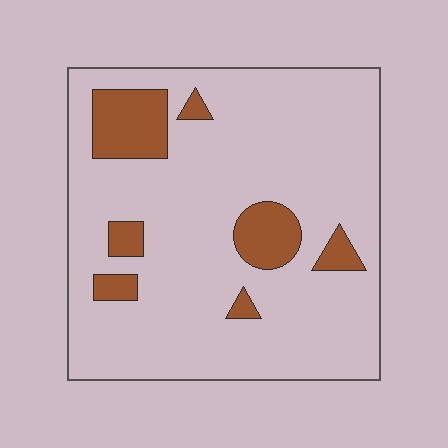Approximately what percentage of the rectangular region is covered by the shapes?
Approximately 15%.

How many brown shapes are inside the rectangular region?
7.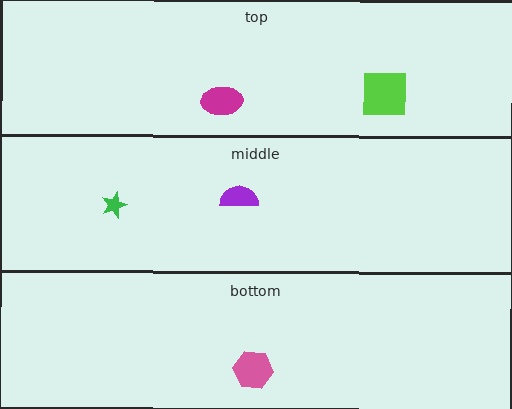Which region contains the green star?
The middle region.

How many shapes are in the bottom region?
1.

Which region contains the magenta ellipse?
The top region.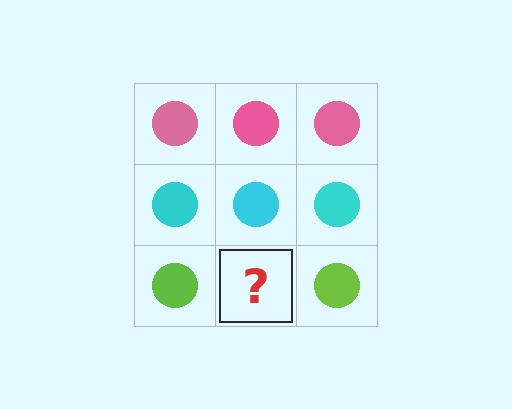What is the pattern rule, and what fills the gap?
The rule is that each row has a consistent color. The gap should be filled with a lime circle.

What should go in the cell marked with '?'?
The missing cell should contain a lime circle.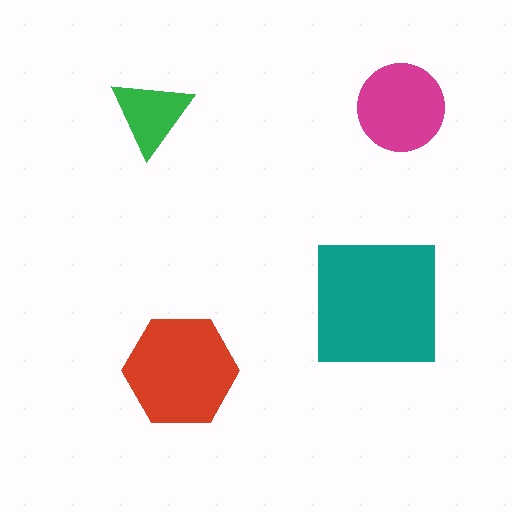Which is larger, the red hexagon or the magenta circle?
The red hexagon.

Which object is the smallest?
The green triangle.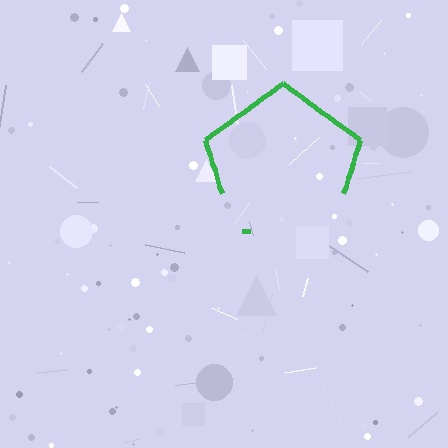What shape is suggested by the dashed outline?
The dashed outline suggests a pentagon.